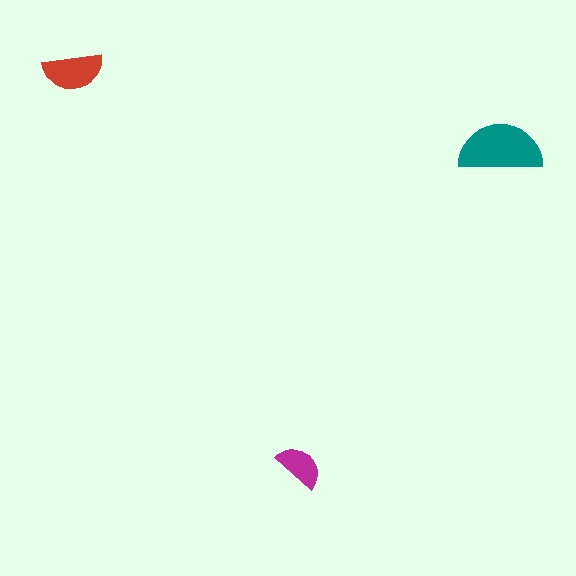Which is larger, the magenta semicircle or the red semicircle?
The red one.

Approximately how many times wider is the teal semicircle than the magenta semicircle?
About 1.5 times wider.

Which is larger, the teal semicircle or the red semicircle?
The teal one.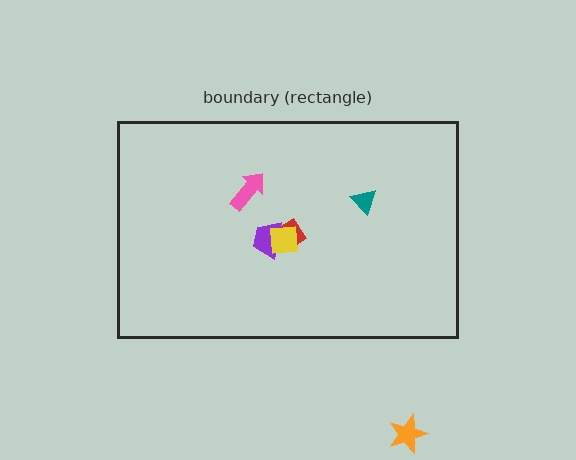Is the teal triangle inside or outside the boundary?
Inside.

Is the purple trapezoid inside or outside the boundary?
Inside.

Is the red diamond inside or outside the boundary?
Inside.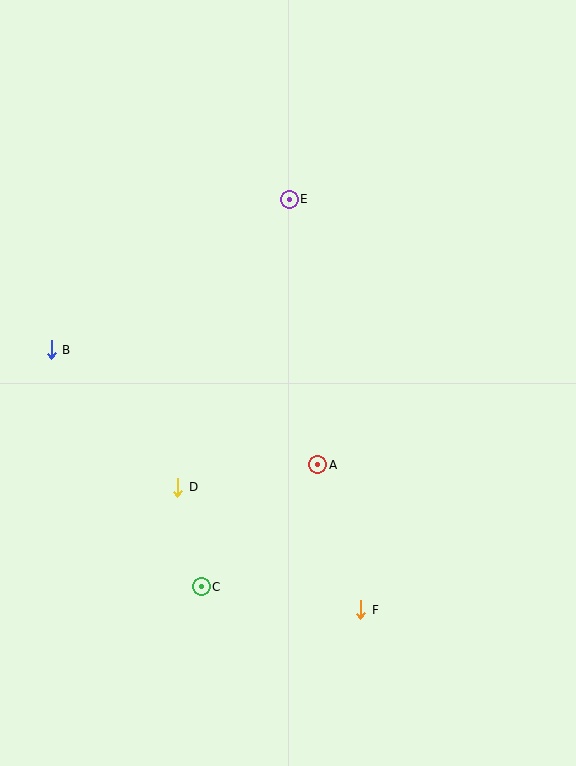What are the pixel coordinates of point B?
Point B is at (51, 350).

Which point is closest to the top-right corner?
Point E is closest to the top-right corner.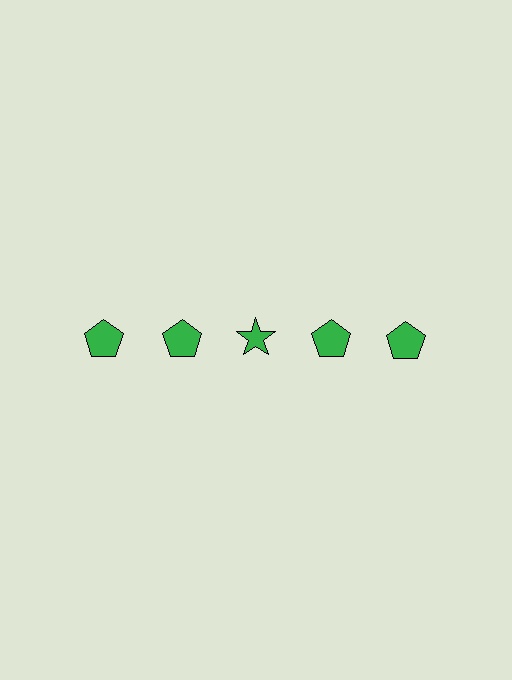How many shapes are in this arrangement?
There are 5 shapes arranged in a grid pattern.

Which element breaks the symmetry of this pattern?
The green star in the top row, center column breaks the symmetry. All other shapes are green pentagons.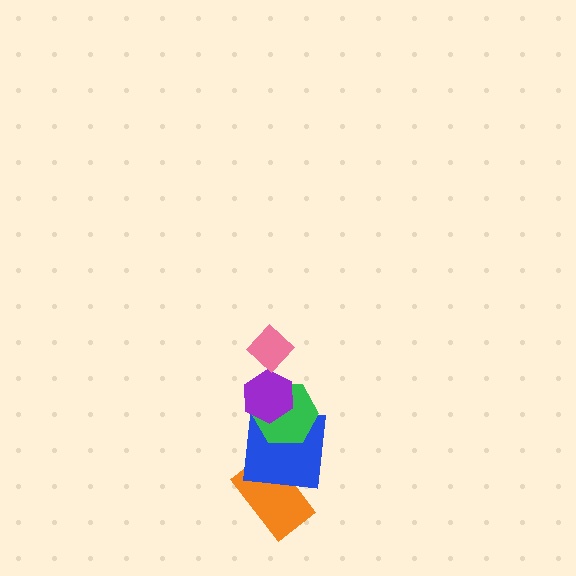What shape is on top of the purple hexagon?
The pink diamond is on top of the purple hexagon.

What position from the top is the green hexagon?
The green hexagon is 3rd from the top.